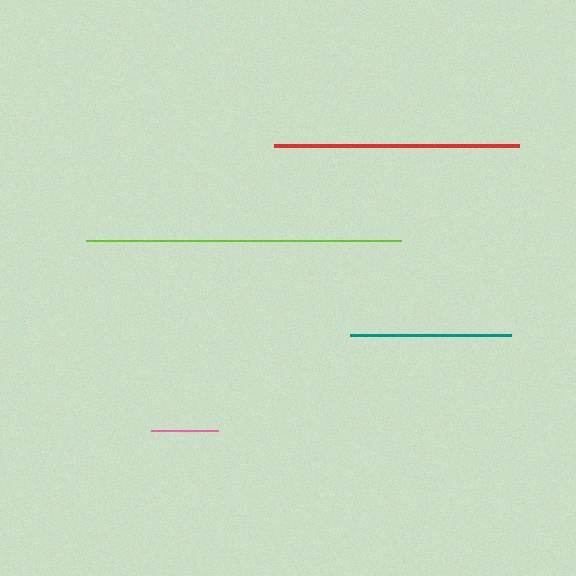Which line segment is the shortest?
The pink line is the shortest at approximately 67 pixels.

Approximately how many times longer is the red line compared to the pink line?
The red line is approximately 3.6 times the length of the pink line.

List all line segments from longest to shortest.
From longest to shortest: lime, red, teal, pink.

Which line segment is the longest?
The lime line is the longest at approximately 315 pixels.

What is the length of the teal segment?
The teal segment is approximately 161 pixels long.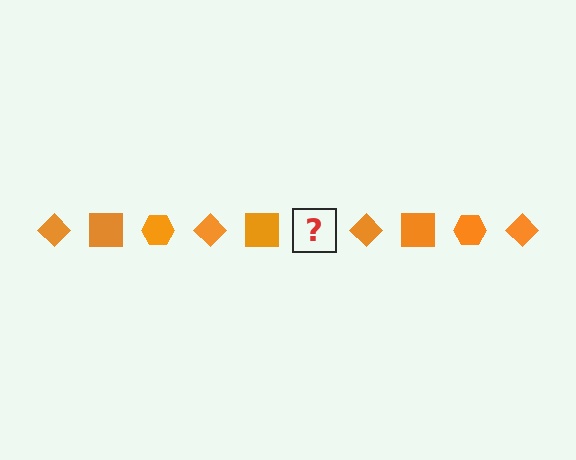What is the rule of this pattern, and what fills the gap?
The rule is that the pattern cycles through diamond, square, hexagon shapes in orange. The gap should be filled with an orange hexagon.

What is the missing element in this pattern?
The missing element is an orange hexagon.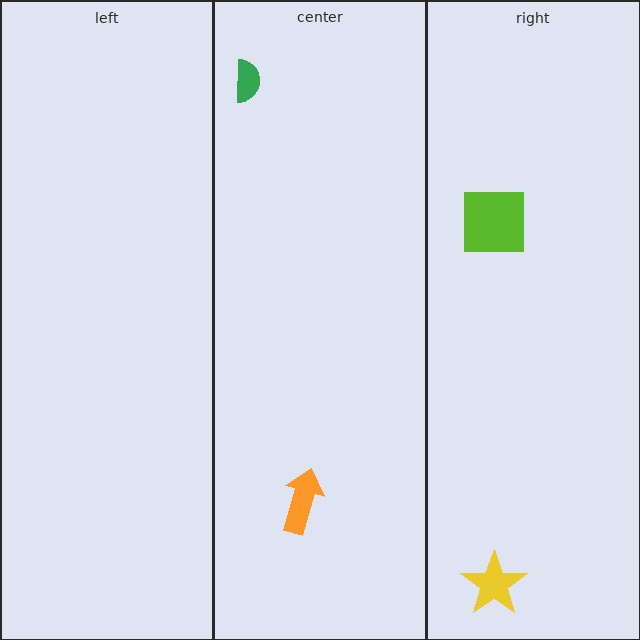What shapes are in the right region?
The lime square, the yellow star.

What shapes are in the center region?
The green semicircle, the orange arrow.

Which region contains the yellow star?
The right region.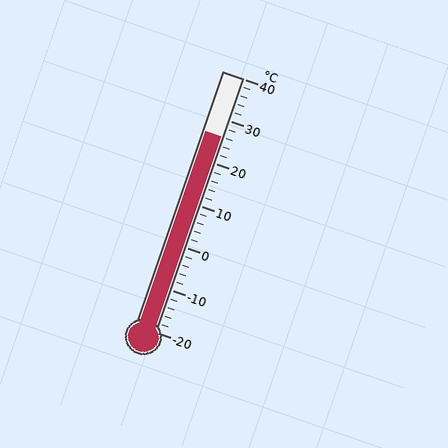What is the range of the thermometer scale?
The thermometer scale ranges from -20°C to 40°C.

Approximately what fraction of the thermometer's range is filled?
The thermometer is filled to approximately 75% of its range.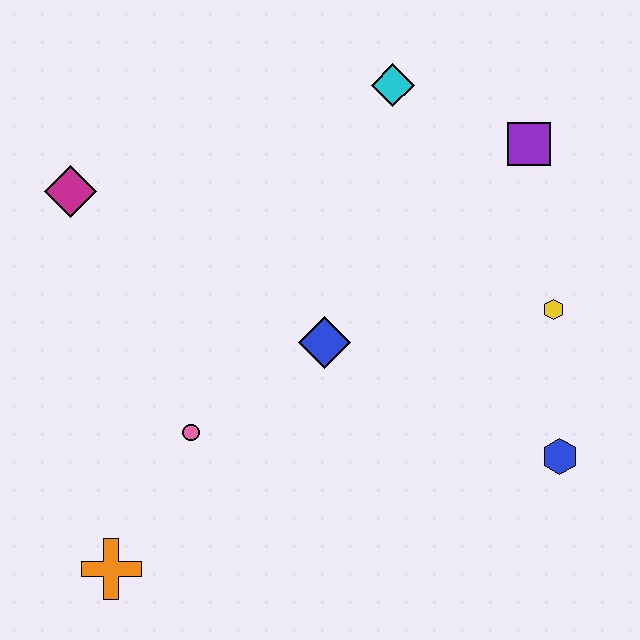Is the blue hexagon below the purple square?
Yes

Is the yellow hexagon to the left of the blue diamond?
No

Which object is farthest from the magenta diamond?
The blue hexagon is farthest from the magenta diamond.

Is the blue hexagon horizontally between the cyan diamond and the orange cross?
No